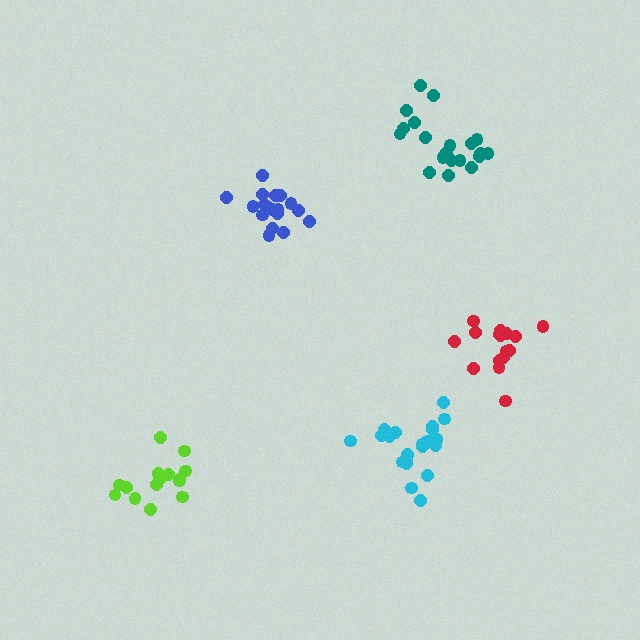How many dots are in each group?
Group 1: 15 dots, Group 2: 21 dots, Group 3: 18 dots, Group 4: 20 dots, Group 5: 17 dots (91 total).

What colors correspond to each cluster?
The clusters are colored: lime, cyan, blue, teal, red.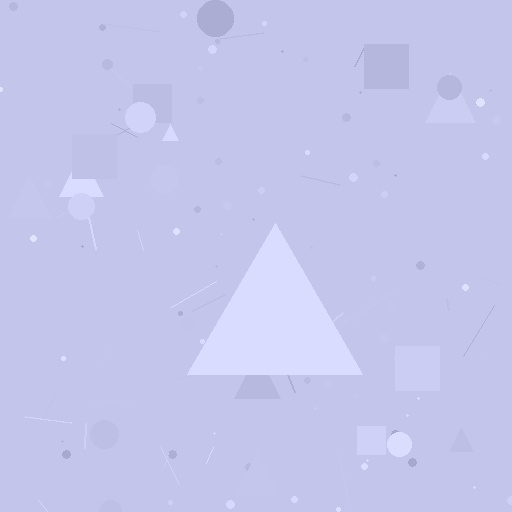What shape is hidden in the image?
A triangle is hidden in the image.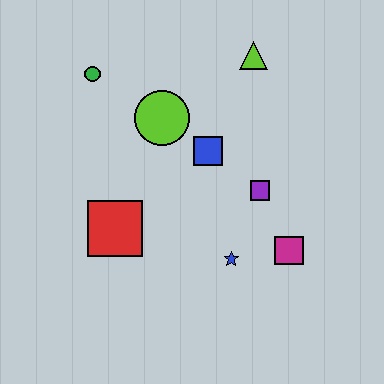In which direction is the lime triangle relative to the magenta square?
The lime triangle is above the magenta square.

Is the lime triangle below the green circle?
No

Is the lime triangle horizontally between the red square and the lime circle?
No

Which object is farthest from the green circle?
The magenta square is farthest from the green circle.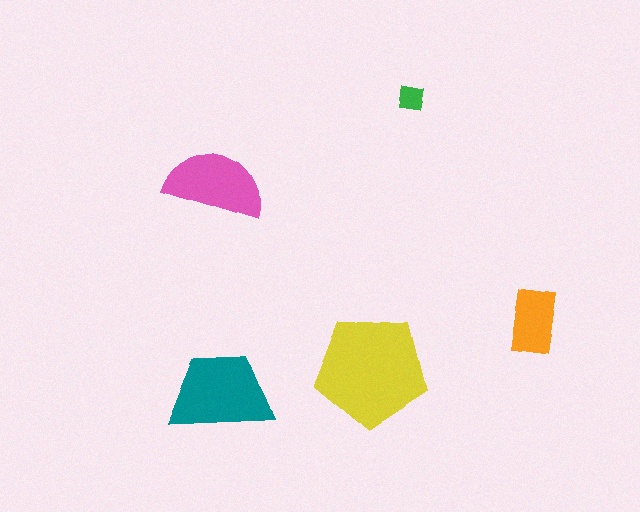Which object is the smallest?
The green square.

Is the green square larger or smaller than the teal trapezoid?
Smaller.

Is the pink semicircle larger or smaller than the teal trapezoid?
Smaller.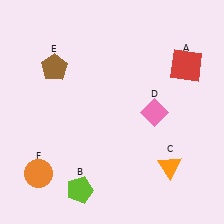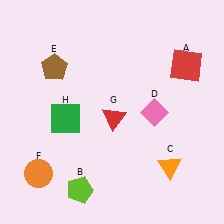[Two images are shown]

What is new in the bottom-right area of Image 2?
A red triangle (G) was added in the bottom-right area of Image 2.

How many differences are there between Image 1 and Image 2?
There are 2 differences between the two images.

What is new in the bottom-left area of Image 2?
A green square (H) was added in the bottom-left area of Image 2.